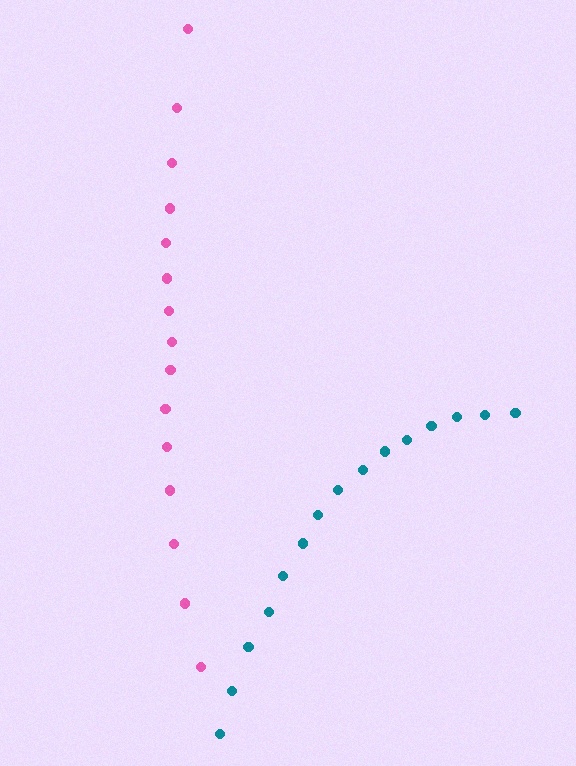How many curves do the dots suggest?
There are 2 distinct paths.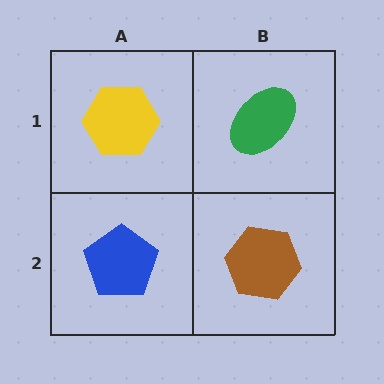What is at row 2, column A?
A blue pentagon.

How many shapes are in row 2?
2 shapes.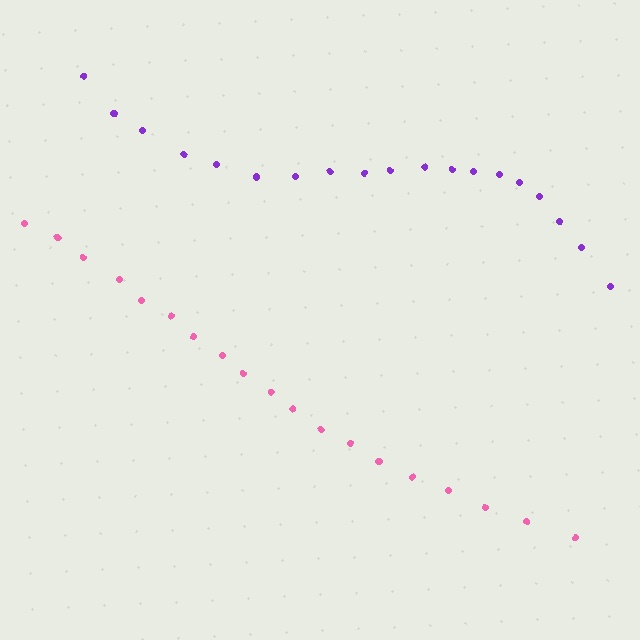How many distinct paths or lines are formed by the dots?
There are 2 distinct paths.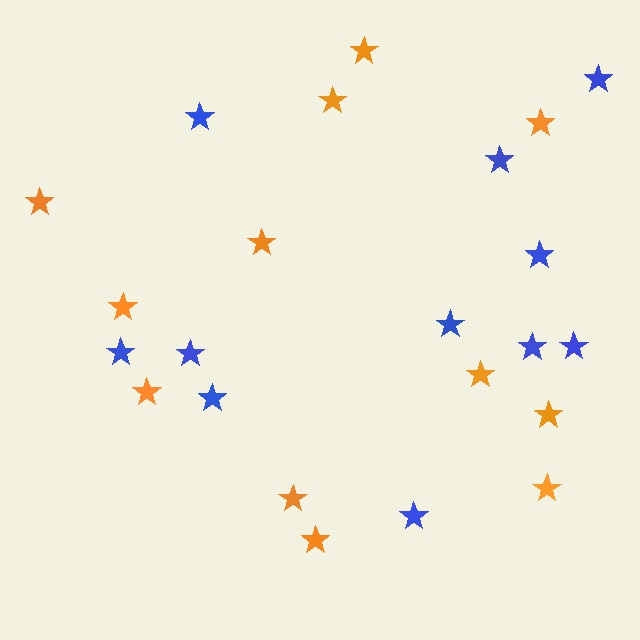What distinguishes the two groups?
There are 2 groups: one group of blue stars (11) and one group of orange stars (12).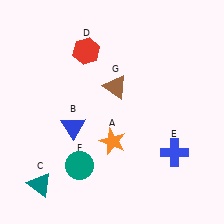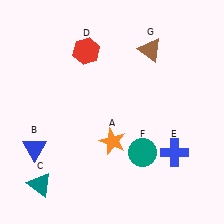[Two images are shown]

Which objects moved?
The objects that moved are: the blue triangle (B), the teal circle (F), the brown triangle (G).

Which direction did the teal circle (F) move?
The teal circle (F) moved right.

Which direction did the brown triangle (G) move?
The brown triangle (G) moved up.